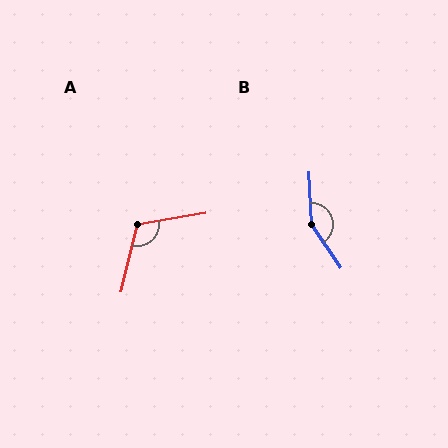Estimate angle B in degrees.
Approximately 148 degrees.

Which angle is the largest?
B, at approximately 148 degrees.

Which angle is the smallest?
A, at approximately 113 degrees.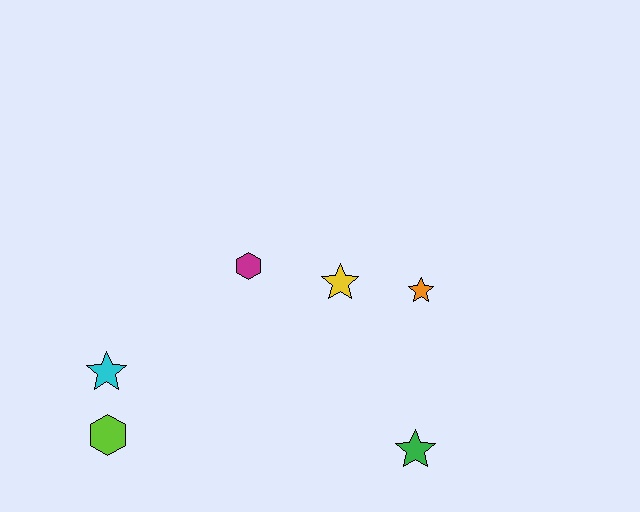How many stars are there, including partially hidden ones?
There are 4 stars.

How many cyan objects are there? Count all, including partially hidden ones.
There is 1 cyan object.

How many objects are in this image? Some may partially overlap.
There are 6 objects.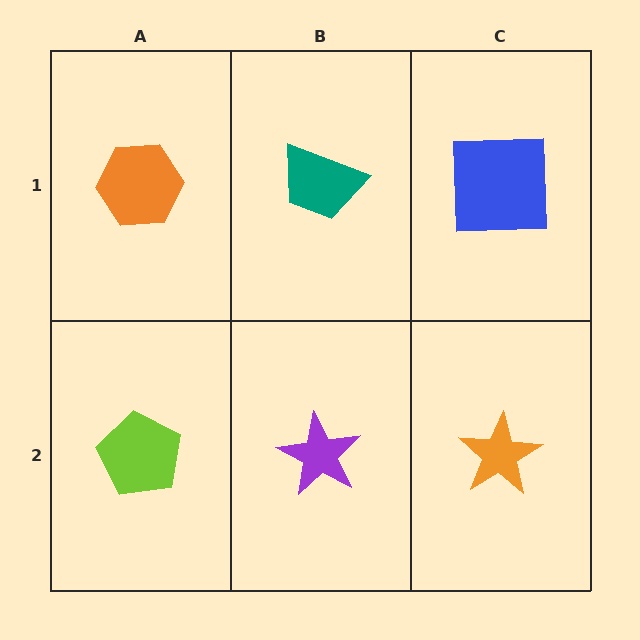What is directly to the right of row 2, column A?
A purple star.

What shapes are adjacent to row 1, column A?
A lime pentagon (row 2, column A), a teal trapezoid (row 1, column B).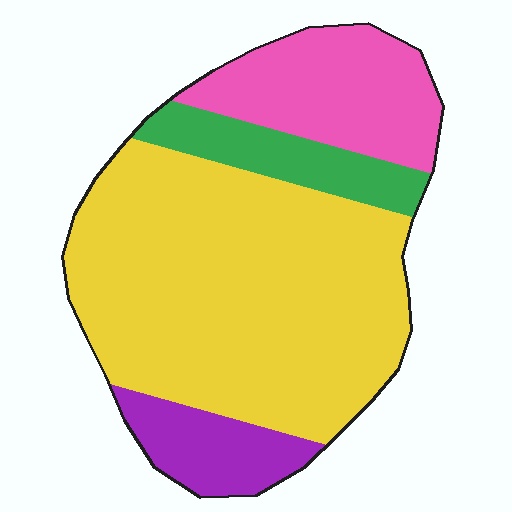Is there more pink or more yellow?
Yellow.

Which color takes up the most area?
Yellow, at roughly 60%.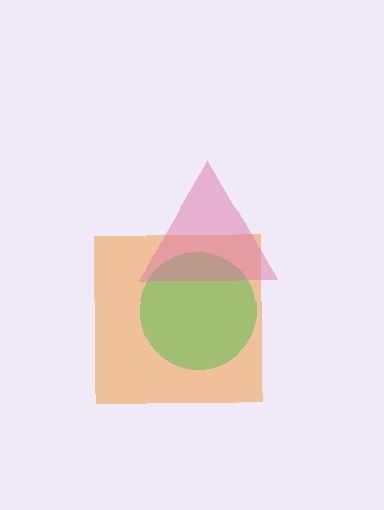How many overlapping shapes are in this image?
There are 3 overlapping shapes in the image.